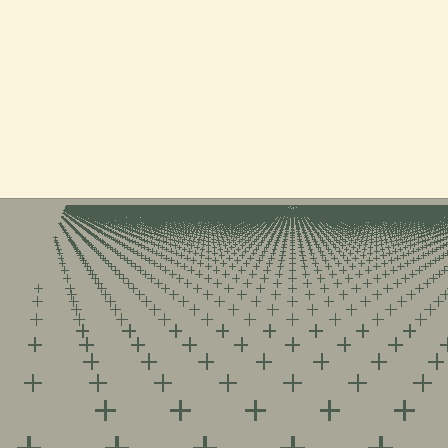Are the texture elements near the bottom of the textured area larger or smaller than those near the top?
Larger. Near the bottom, elements are closer to the viewer and appear at a bigger on-screen size.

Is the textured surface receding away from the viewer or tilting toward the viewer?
The surface is receding away from the viewer. Texture elements get smaller and denser toward the top.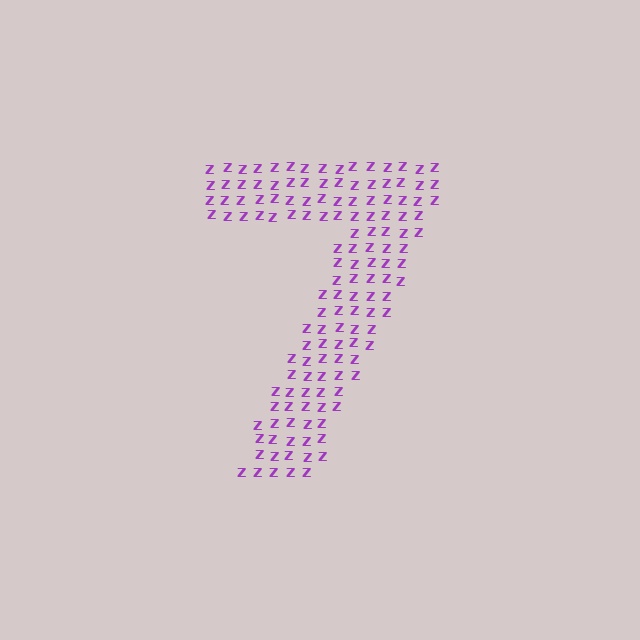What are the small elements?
The small elements are letter Z's.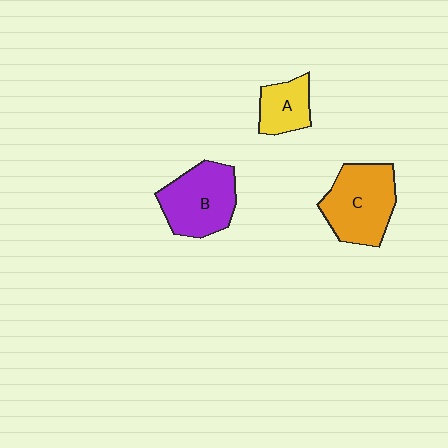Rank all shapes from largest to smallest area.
From largest to smallest: C (orange), B (purple), A (yellow).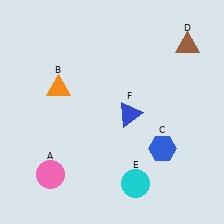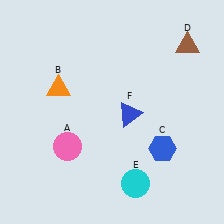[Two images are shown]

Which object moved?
The pink circle (A) moved up.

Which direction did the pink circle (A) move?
The pink circle (A) moved up.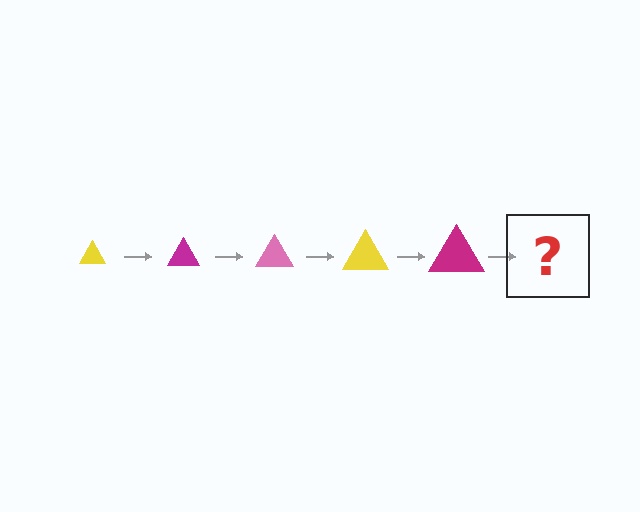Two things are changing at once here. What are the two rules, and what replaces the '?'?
The two rules are that the triangle grows larger each step and the color cycles through yellow, magenta, and pink. The '?' should be a pink triangle, larger than the previous one.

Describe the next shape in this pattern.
It should be a pink triangle, larger than the previous one.